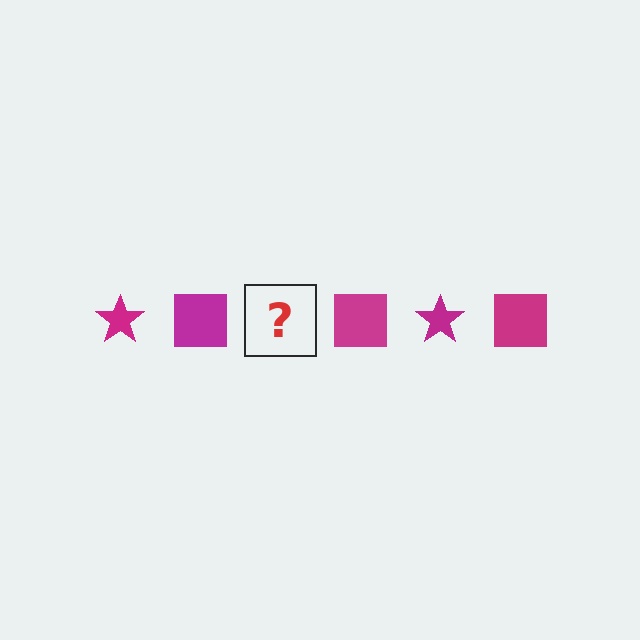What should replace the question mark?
The question mark should be replaced with a magenta star.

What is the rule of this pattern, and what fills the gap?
The rule is that the pattern cycles through star, square shapes in magenta. The gap should be filled with a magenta star.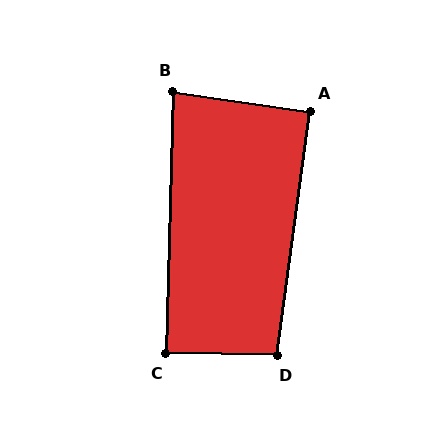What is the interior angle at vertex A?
Approximately 90 degrees (approximately right).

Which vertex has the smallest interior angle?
B, at approximately 83 degrees.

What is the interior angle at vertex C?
Approximately 90 degrees (approximately right).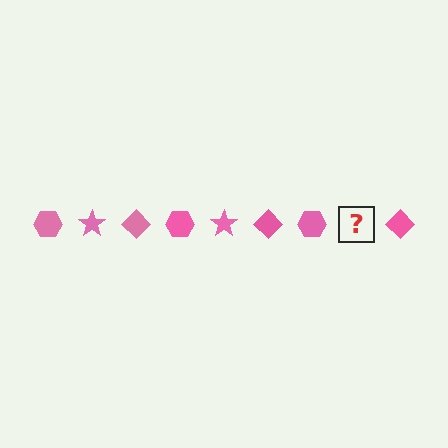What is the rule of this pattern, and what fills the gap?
The rule is that the pattern cycles through hexagon, star, diamond shapes in pink. The gap should be filled with a pink star.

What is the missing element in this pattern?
The missing element is a pink star.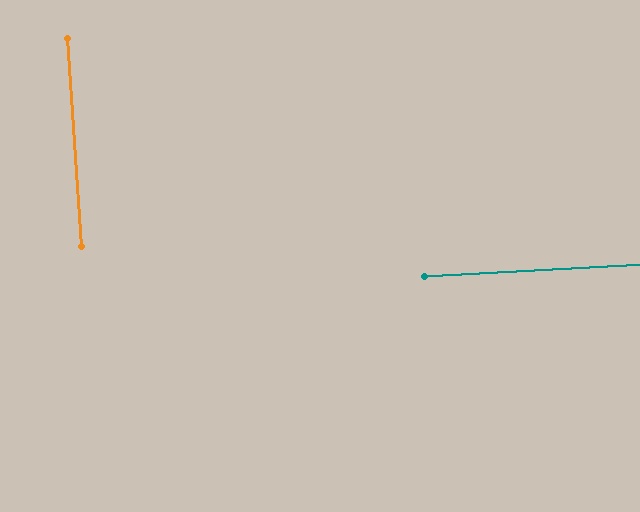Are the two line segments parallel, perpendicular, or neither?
Perpendicular — they meet at approximately 89°.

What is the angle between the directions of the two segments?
Approximately 89 degrees.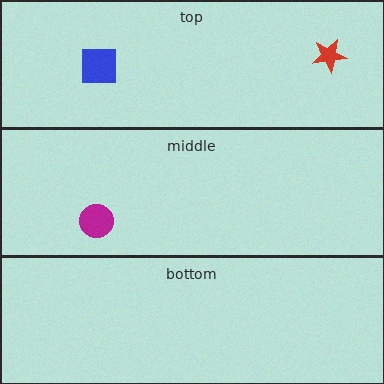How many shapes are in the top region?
2.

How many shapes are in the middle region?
1.